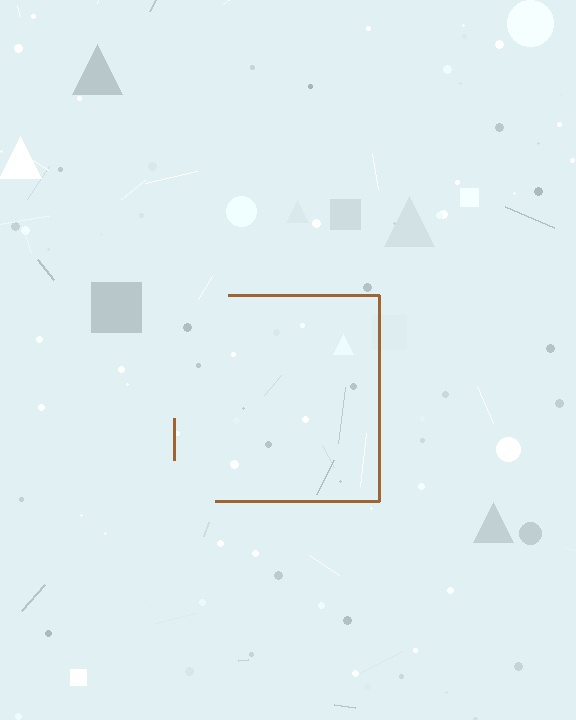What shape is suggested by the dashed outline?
The dashed outline suggests a square.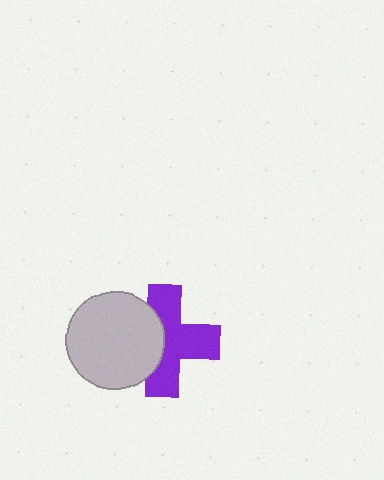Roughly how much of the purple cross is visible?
About half of it is visible (roughly 64%).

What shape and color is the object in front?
The object in front is a light gray circle.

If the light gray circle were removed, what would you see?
You would see the complete purple cross.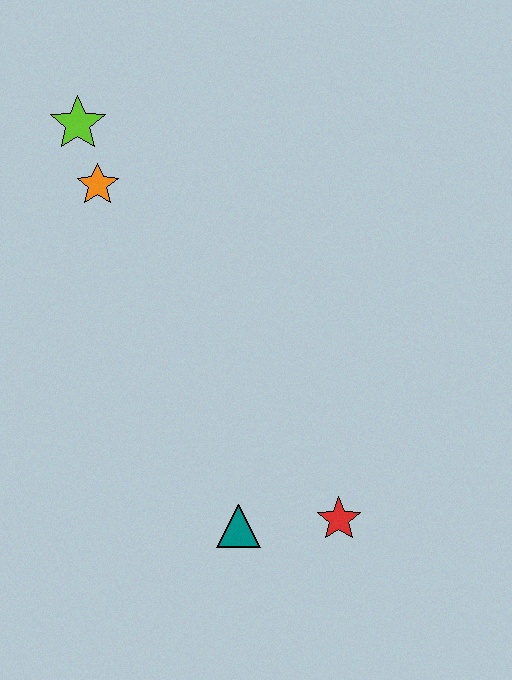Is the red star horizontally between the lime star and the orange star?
No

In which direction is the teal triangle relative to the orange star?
The teal triangle is below the orange star.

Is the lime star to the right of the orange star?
No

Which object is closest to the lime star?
The orange star is closest to the lime star.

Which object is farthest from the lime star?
The red star is farthest from the lime star.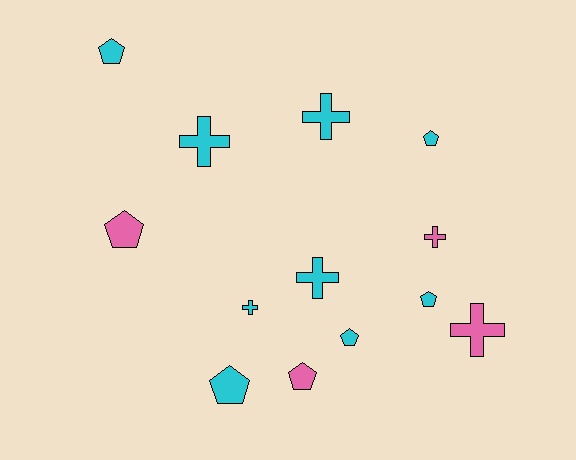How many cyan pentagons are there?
There are 5 cyan pentagons.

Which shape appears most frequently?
Pentagon, with 7 objects.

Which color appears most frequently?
Cyan, with 9 objects.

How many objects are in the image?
There are 13 objects.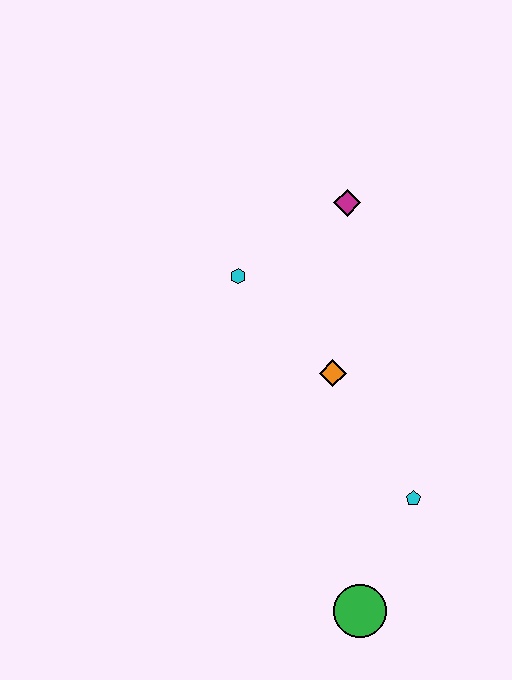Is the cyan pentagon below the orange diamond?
Yes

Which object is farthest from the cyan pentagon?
The magenta diamond is farthest from the cyan pentagon.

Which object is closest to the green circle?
The cyan pentagon is closest to the green circle.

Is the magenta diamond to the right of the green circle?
No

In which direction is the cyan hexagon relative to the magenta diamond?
The cyan hexagon is to the left of the magenta diamond.